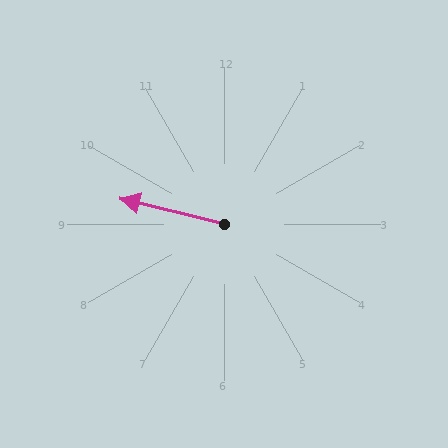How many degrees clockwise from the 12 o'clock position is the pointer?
Approximately 284 degrees.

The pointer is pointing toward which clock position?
Roughly 9 o'clock.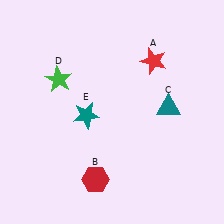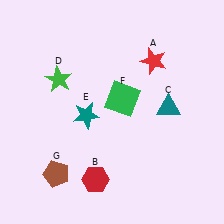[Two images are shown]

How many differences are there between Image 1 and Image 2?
There are 2 differences between the two images.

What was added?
A green square (F), a brown pentagon (G) were added in Image 2.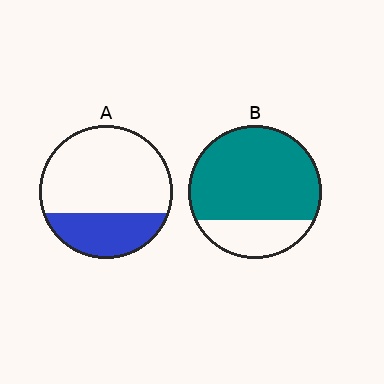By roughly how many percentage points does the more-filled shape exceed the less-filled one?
By roughly 45 percentage points (B over A).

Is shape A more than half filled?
No.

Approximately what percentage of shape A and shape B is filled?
A is approximately 30% and B is approximately 75%.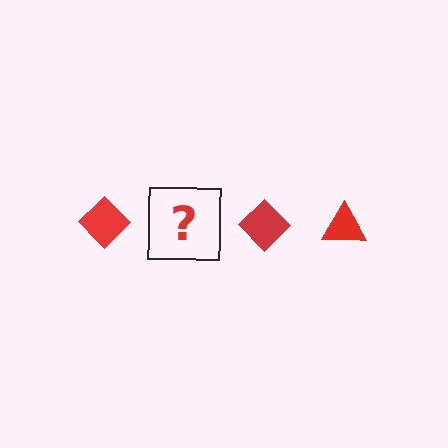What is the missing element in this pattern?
The missing element is a red triangle.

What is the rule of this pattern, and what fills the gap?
The rule is that the pattern cycles through diamond, triangle shapes in red. The gap should be filled with a red triangle.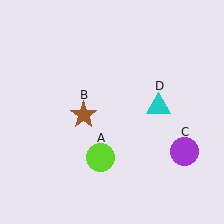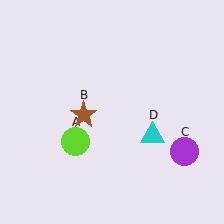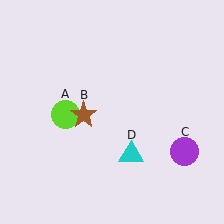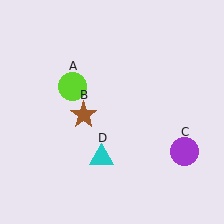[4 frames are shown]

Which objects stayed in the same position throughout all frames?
Brown star (object B) and purple circle (object C) remained stationary.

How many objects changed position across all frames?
2 objects changed position: lime circle (object A), cyan triangle (object D).